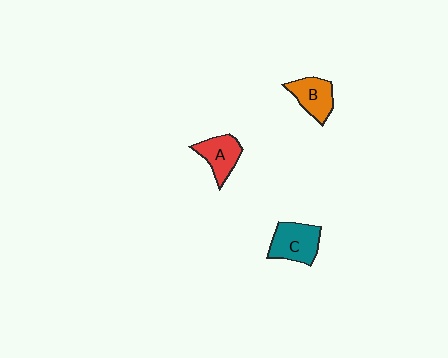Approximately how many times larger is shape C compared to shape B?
Approximately 1.2 times.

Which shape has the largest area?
Shape C (teal).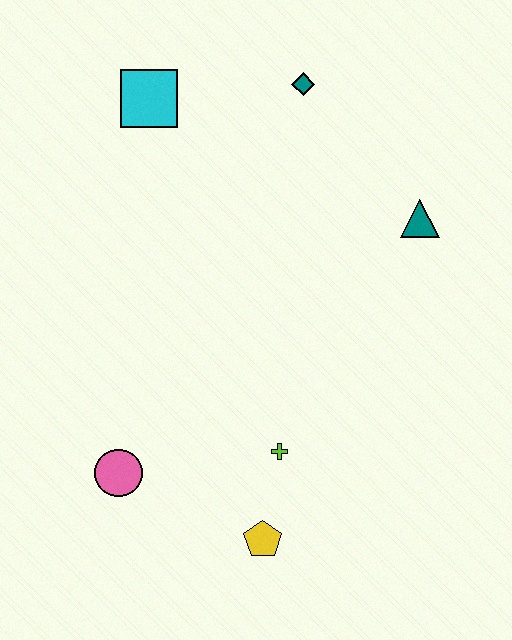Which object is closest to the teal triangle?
The teal diamond is closest to the teal triangle.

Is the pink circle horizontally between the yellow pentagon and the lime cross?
No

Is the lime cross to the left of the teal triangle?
Yes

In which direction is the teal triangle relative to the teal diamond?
The teal triangle is below the teal diamond.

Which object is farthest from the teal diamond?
The yellow pentagon is farthest from the teal diamond.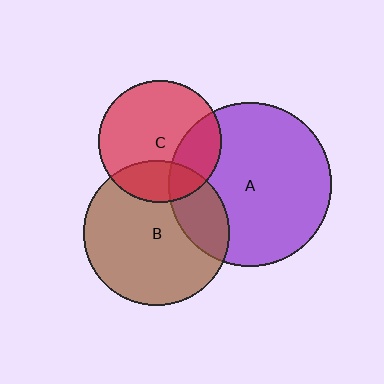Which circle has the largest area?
Circle A (purple).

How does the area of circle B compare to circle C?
Approximately 1.4 times.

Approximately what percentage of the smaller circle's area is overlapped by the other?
Approximately 25%.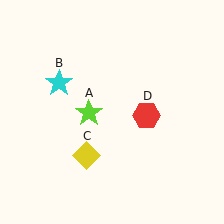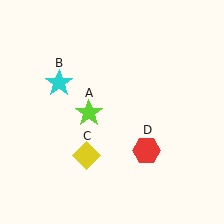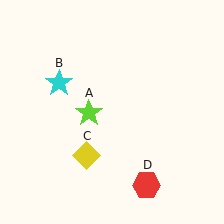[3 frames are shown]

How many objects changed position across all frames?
1 object changed position: red hexagon (object D).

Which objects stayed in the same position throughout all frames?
Lime star (object A) and cyan star (object B) and yellow diamond (object C) remained stationary.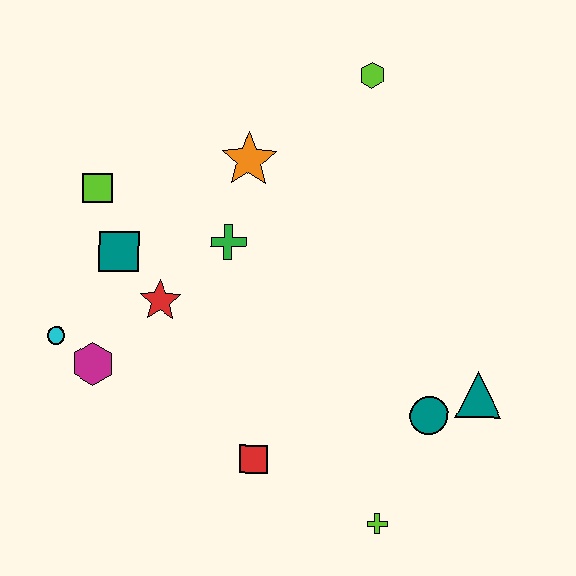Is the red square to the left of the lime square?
No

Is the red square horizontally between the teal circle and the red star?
Yes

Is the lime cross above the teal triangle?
No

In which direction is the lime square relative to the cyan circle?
The lime square is above the cyan circle.